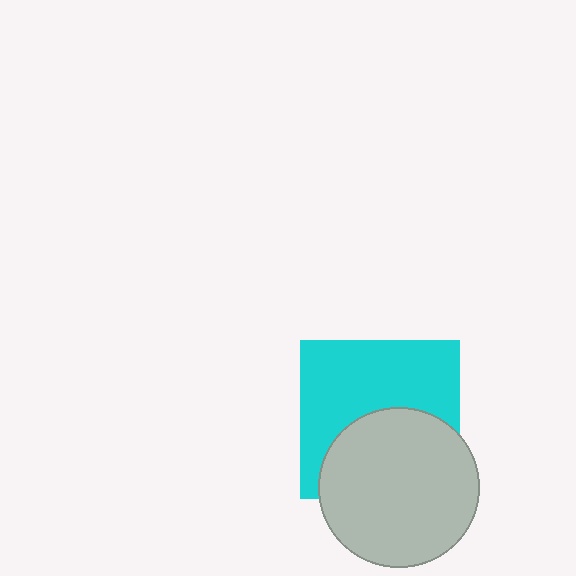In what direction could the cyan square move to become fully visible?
The cyan square could move up. That would shift it out from behind the light gray circle entirely.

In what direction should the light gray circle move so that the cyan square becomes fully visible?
The light gray circle should move down. That is the shortest direction to clear the overlap and leave the cyan square fully visible.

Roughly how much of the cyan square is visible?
About half of it is visible (roughly 56%).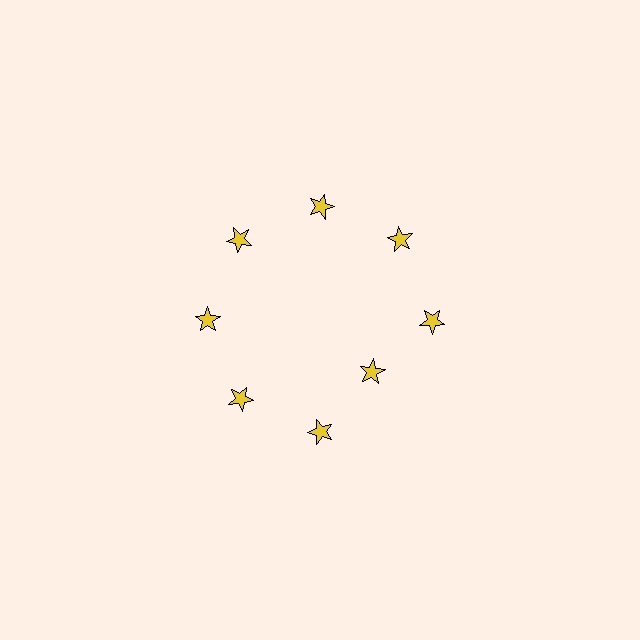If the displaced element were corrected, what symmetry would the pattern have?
It would have 8-fold rotational symmetry — the pattern would map onto itself every 45 degrees.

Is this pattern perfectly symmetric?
No. The 8 yellow stars are arranged in a ring, but one element near the 4 o'clock position is pulled inward toward the center, breaking the 8-fold rotational symmetry.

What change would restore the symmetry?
The symmetry would be restored by moving it outward, back onto the ring so that all 8 stars sit at equal angles and equal distance from the center.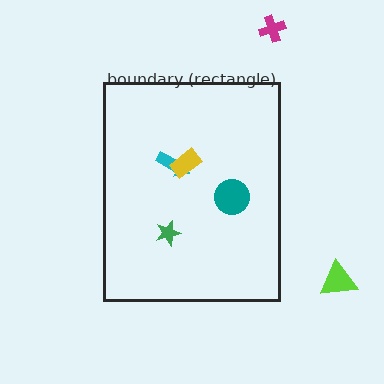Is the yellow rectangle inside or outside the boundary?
Inside.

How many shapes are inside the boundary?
4 inside, 2 outside.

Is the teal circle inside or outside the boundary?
Inside.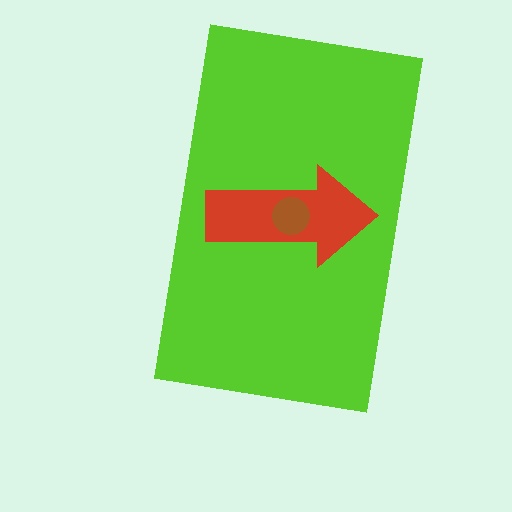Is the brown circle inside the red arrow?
Yes.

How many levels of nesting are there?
3.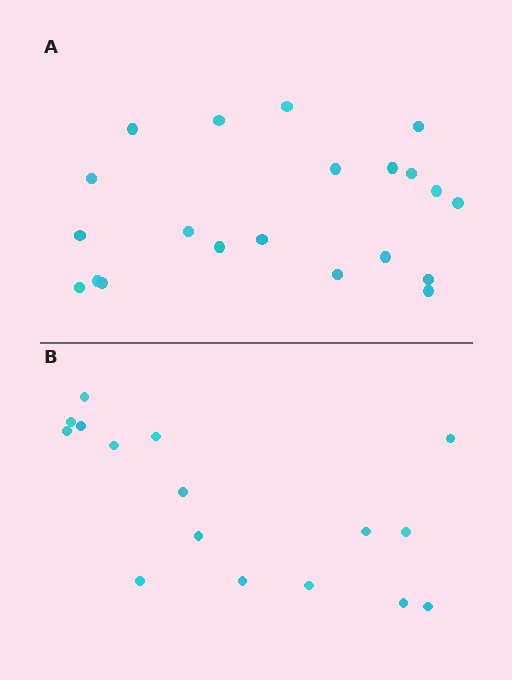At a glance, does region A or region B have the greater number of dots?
Region A (the top region) has more dots.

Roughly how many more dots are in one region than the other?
Region A has about 5 more dots than region B.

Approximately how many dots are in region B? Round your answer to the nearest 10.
About 20 dots. (The exact count is 16, which rounds to 20.)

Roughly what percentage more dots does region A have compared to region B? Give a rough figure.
About 30% more.